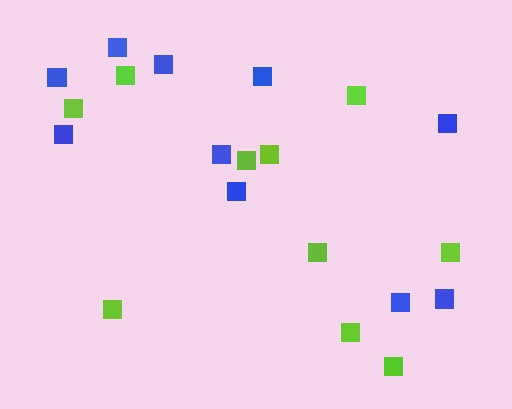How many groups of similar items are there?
There are 2 groups: one group of lime squares (10) and one group of blue squares (10).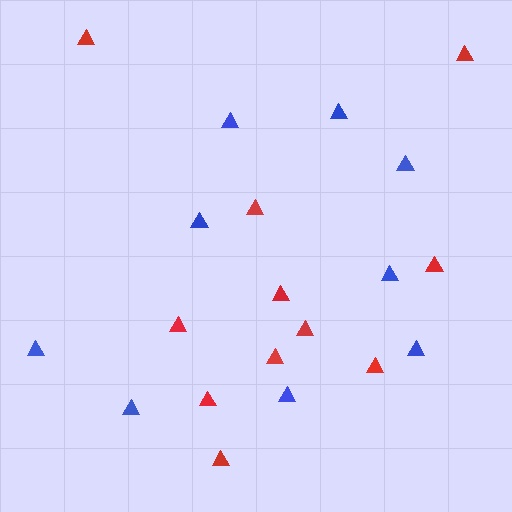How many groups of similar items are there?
There are 2 groups: one group of blue triangles (9) and one group of red triangles (11).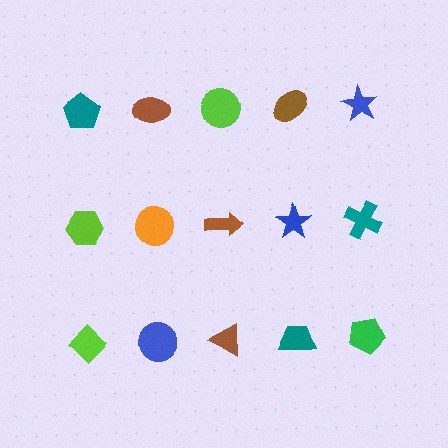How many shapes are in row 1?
5 shapes.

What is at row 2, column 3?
A brown arrow.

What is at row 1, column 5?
A blue star.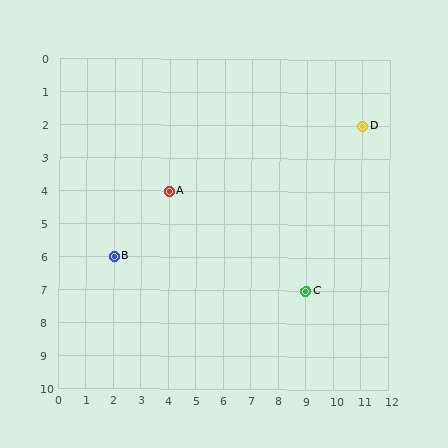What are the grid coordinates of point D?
Point D is at grid coordinates (11, 2).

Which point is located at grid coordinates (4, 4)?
Point A is at (4, 4).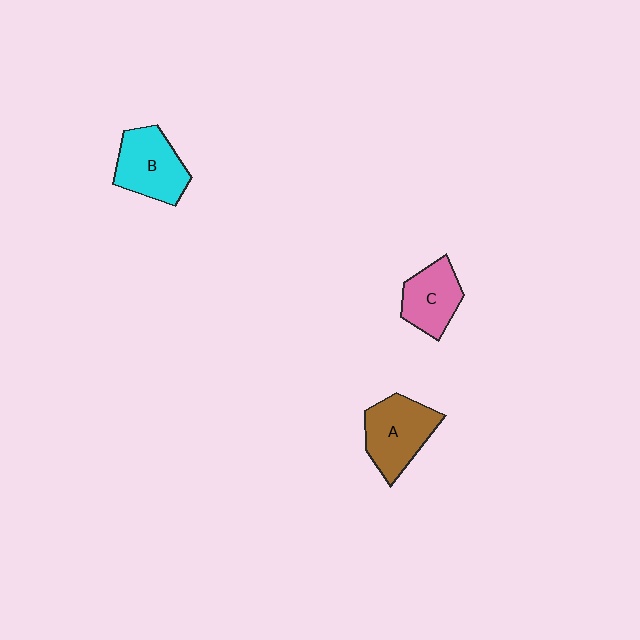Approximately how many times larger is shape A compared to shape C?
Approximately 1.3 times.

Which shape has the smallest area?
Shape C (pink).